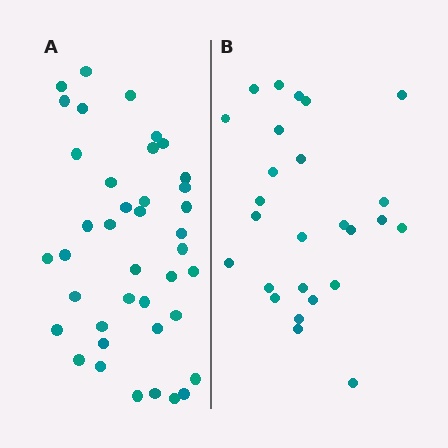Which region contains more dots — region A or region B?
Region A (the left region) has more dots.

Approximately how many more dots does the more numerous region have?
Region A has approximately 15 more dots than region B.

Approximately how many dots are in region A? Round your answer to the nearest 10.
About 40 dots.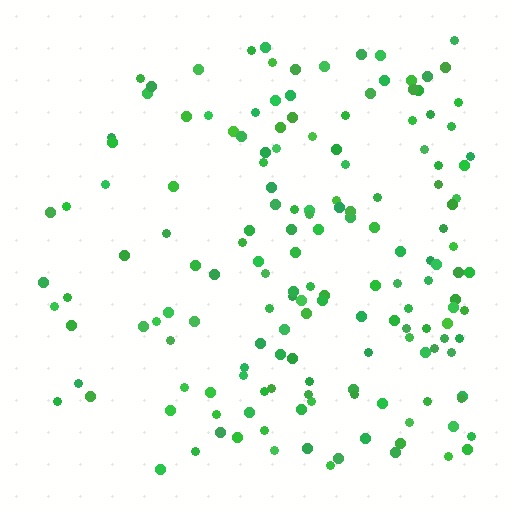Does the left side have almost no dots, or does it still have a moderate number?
Still a moderate number, just noticeably fewer than the right.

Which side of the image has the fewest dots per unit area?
The left.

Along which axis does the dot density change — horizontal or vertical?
Horizontal.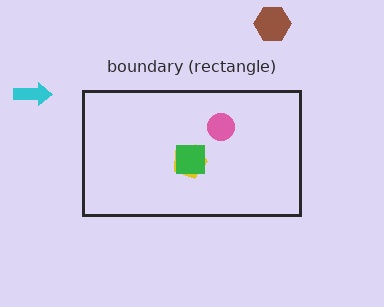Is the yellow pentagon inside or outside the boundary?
Inside.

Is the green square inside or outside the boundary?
Inside.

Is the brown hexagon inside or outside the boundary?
Outside.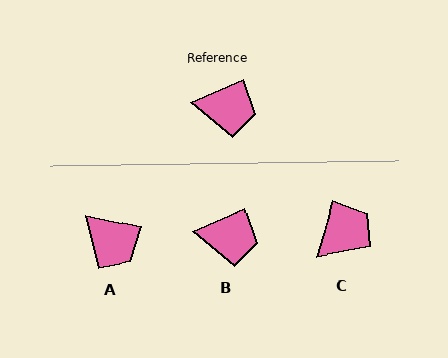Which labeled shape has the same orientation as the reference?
B.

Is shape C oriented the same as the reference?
No, it is off by about 50 degrees.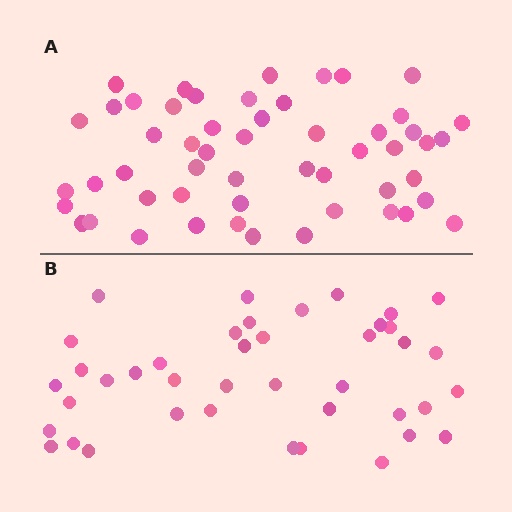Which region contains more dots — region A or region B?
Region A (the top region) has more dots.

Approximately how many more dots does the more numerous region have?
Region A has roughly 12 or so more dots than region B.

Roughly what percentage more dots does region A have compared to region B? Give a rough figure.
About 30% more.